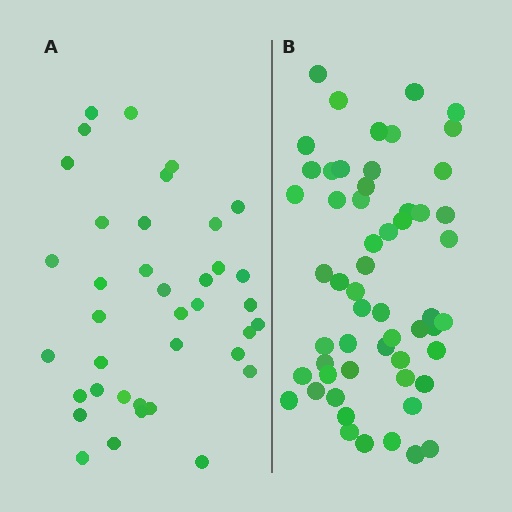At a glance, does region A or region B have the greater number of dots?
Region B (the right region) has more dots.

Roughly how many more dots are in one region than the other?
Region B has approximately 20 more dots than region A.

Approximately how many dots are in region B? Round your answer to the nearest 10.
About 60 dots. (The exact count is 56, which rounds to 60.)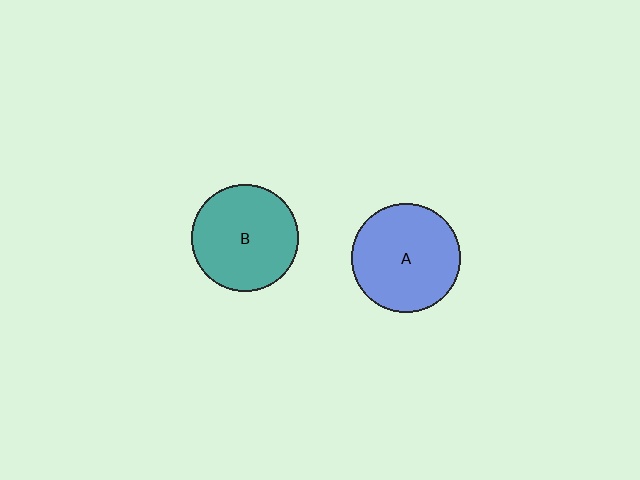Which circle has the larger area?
Circle A (blue).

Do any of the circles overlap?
No, none of the circles overlap.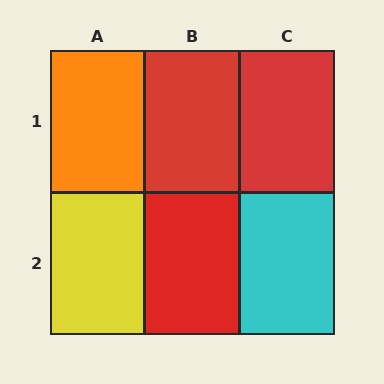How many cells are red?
3 cells are red.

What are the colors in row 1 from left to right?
Orange, red, red.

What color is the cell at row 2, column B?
Red.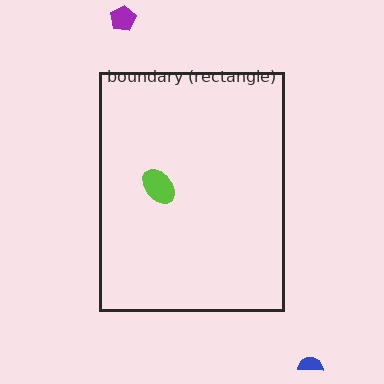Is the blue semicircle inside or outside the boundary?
Outside.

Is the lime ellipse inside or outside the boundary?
Inside.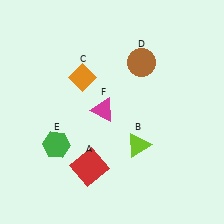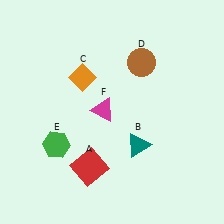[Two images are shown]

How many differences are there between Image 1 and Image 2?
There is 1 difference between the two images.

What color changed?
The triangle (B) changed from lime in Image 1 to teal in Image 2.